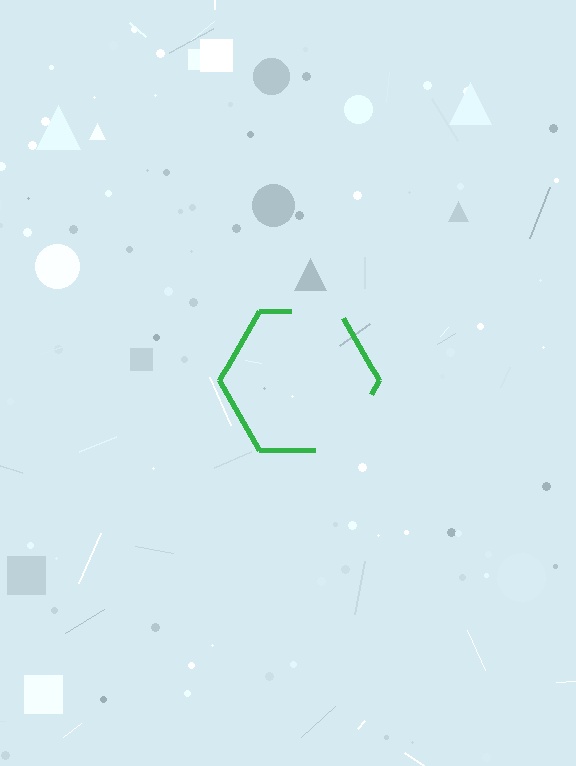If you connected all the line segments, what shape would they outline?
They would outline a hexagon.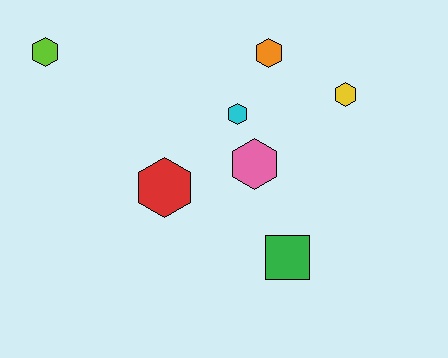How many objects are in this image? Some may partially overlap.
There are 7 objects.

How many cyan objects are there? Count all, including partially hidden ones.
There is 1 cyan object.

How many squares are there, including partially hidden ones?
There is 1 square.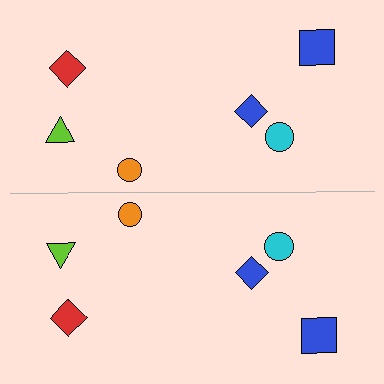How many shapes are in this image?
There are 12 shapes in this image.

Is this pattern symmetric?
Yes, this pattern has bilateral (reflection) symmetry.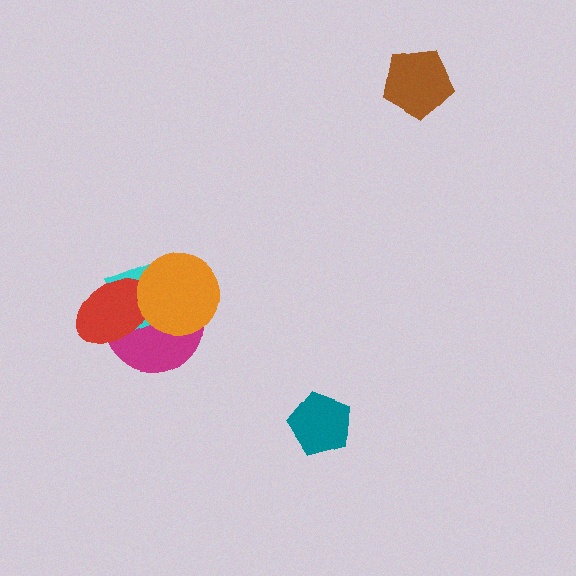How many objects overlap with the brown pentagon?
0 objects overlap with the brown pentagon.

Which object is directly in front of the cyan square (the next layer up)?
The red ellipse is directly in front of the cyan square.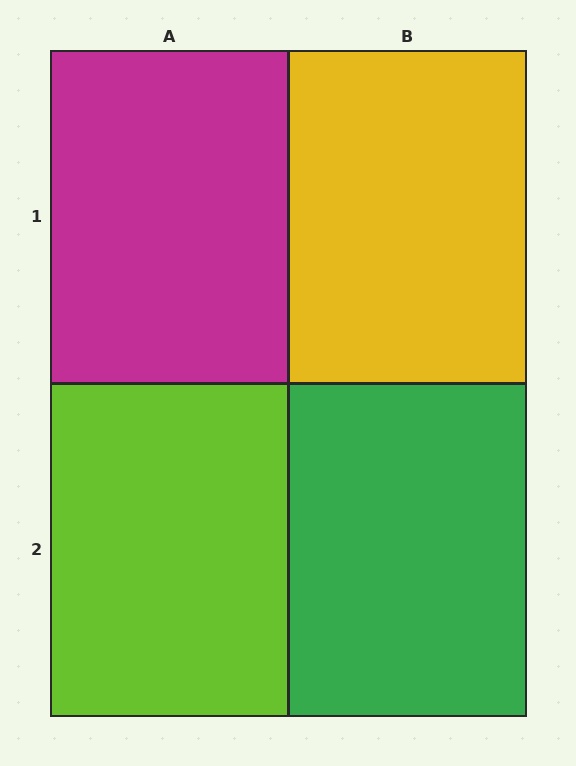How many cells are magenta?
1 cell is magenta.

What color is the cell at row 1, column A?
Magenta.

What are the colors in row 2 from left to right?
Lime, green.